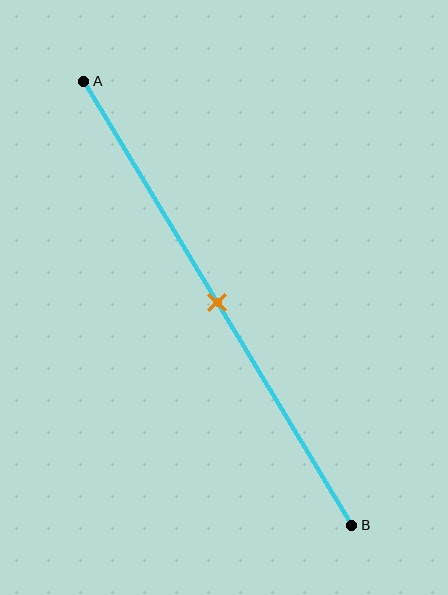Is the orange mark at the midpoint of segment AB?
Yes, the mark is approximately at the midpoint.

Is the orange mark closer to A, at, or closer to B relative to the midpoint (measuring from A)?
The orange mark is approximately at the midpoint of segment AB.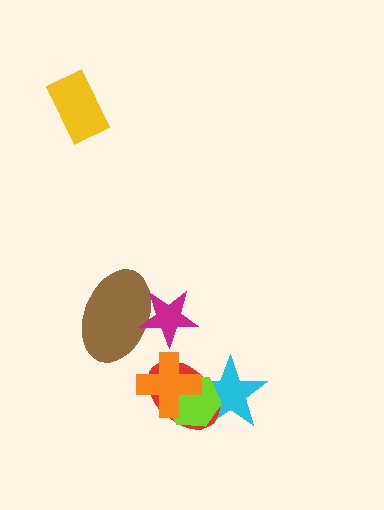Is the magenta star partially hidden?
No, no other shape covers it.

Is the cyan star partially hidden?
Yes, it is partially covered by another shape.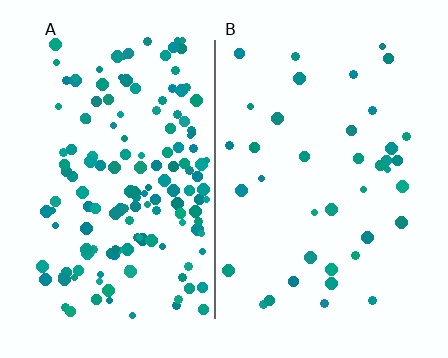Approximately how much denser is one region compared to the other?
Approximately 4.0× — region A over region B.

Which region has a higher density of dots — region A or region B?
A (the left).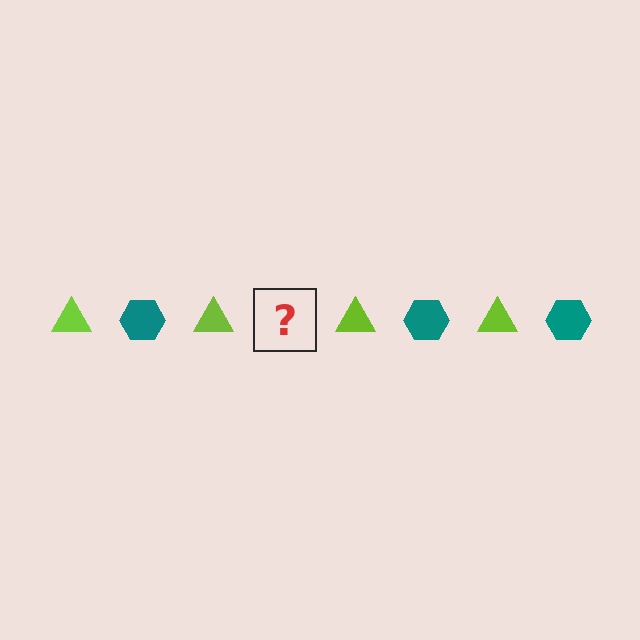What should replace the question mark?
The question mark should be replaced with a teal hexagon.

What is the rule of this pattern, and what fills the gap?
The rule is that the pattern alternates between lime triangle and teal hexagon. The gap should be filled with a teal hexagon.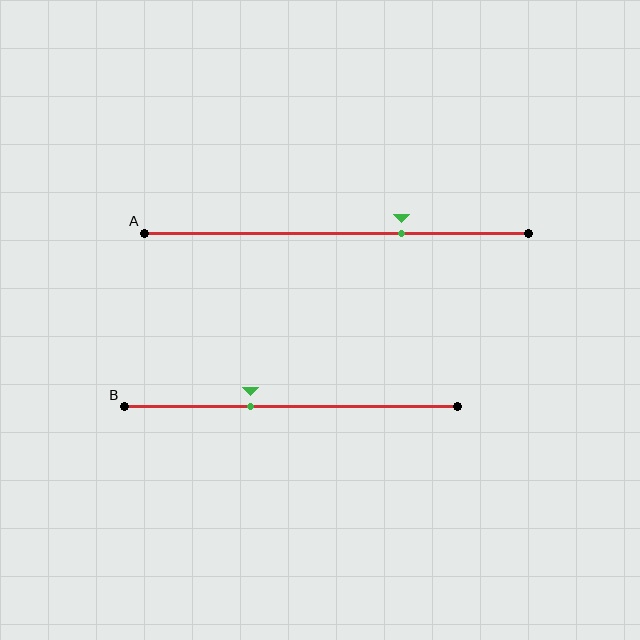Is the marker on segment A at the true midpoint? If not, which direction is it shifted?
No, the marker on segment A is shifted to the right by about 17% of the segment length.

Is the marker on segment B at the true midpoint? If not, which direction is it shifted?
No, the marker on segment B is shifted to the left by about 12% of the segment length.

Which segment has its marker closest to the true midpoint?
Segment B has its marker closest to the true midpoint.